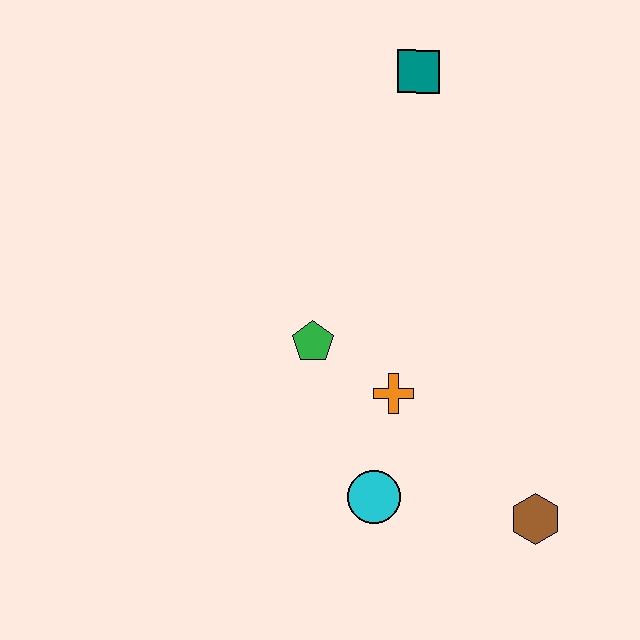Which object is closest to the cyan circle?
The orange cross is closest to the cyan circle.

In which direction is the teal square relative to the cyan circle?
The teal square is above the cyan circle.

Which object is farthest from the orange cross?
The teal square is farthest from the orange cross.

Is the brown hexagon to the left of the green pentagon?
No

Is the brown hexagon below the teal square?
Yes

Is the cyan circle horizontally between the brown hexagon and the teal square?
No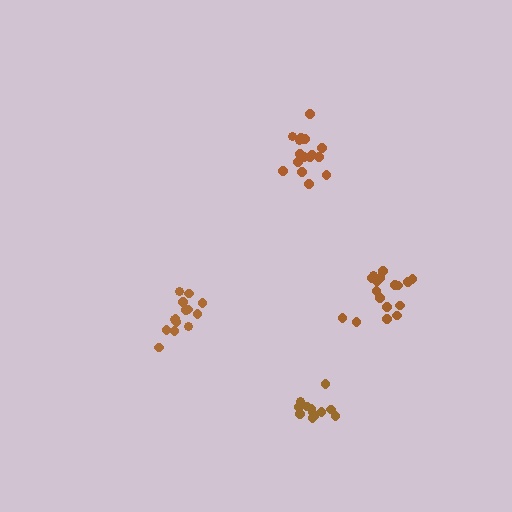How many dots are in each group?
Group 1: 17 dots, Group 2: 14 dots, Group 3: 17 dots, Group 4: 13 dots (61 total).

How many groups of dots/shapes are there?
There are 4 groups.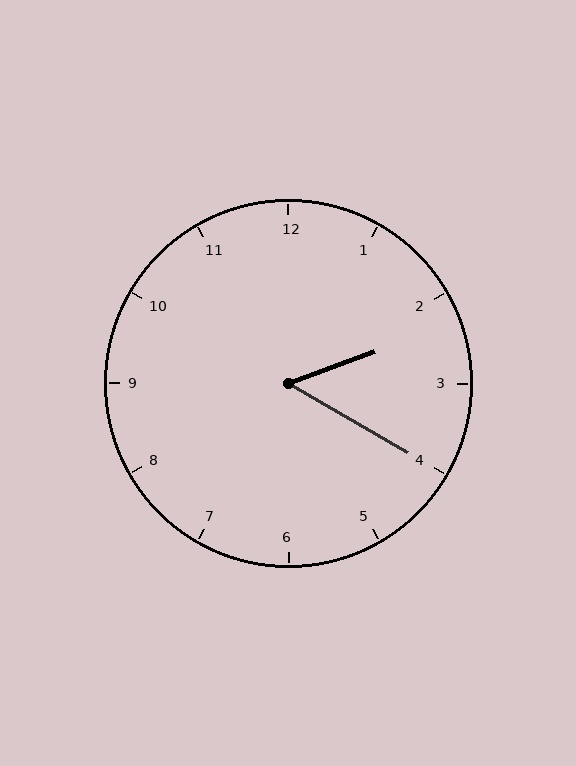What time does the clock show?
2:20.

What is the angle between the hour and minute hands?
Approximately 50 degrees.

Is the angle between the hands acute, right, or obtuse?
It is acute.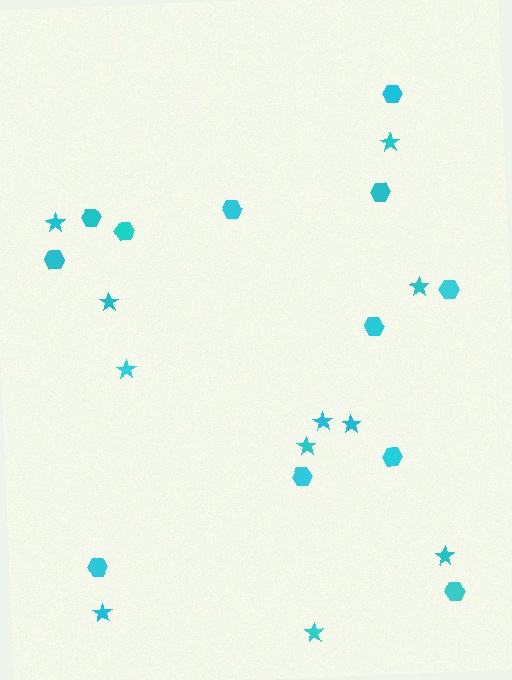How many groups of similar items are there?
There are 2 groups: one group of hexagons (12) and one group of stars (11).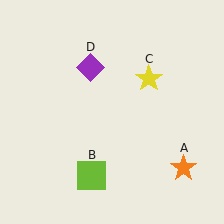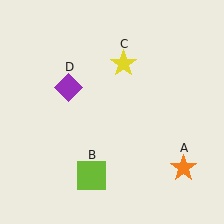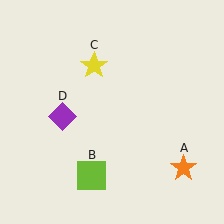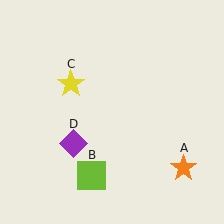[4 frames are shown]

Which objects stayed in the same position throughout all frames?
Orange star (object A) and lime square (object B) remained stationary.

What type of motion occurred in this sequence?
The yellow star (object C), purple diamond (object D) rotated counterclockwise around the center of the scene.